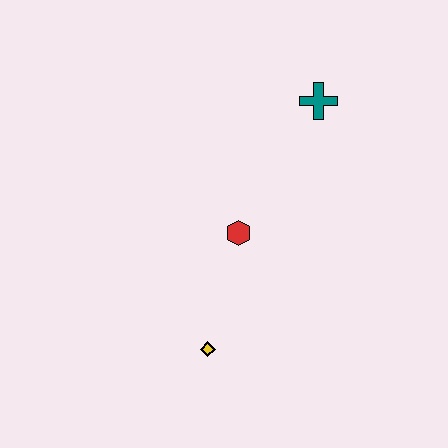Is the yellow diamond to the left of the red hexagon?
Yes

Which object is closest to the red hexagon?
The yellow diamond is closest to the red hexagon.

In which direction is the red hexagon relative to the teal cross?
The red hexagon is below the teal cross.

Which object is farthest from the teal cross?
The yellow diamond is farthest from the teal cross.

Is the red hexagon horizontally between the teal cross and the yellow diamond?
Yes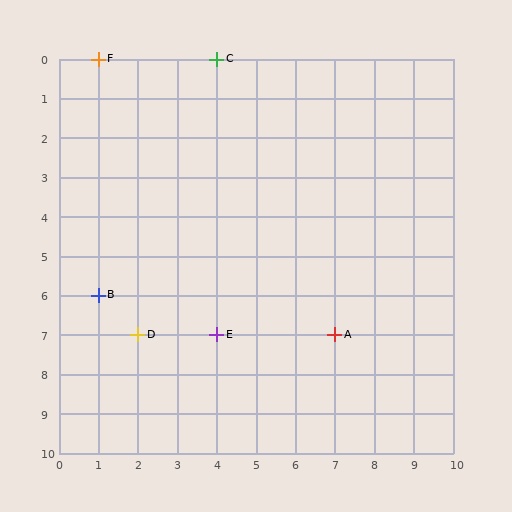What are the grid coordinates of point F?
Point F is at grid coordinates (1, 0).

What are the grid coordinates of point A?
Point A is at grid coordinates (7, 7).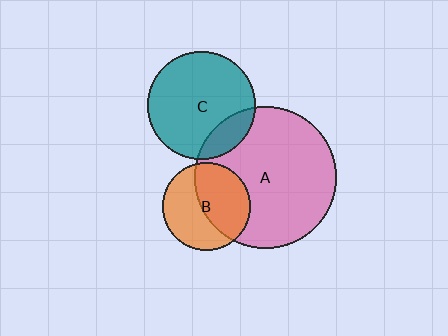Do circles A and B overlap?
Yes.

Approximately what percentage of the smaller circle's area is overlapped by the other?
Approximately 50%.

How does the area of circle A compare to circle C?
Approximately 1.7 times.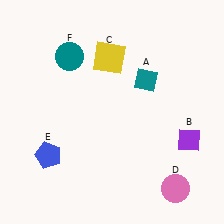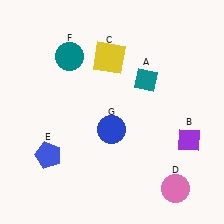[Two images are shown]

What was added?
A blue circle (G) was added in Image 2.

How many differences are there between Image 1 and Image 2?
There is 1 difference between the two images.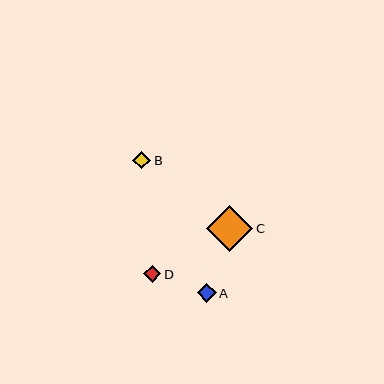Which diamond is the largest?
Diamond C is the largest with a size of approximately 46 pixels.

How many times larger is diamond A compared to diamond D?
Diamond A is approximately 1.1 times the size of diamond D.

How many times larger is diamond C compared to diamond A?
Diamond C is approximately 2.4 times the size of diamond A.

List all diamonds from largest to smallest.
From largest to smallest: C, A, B, D.